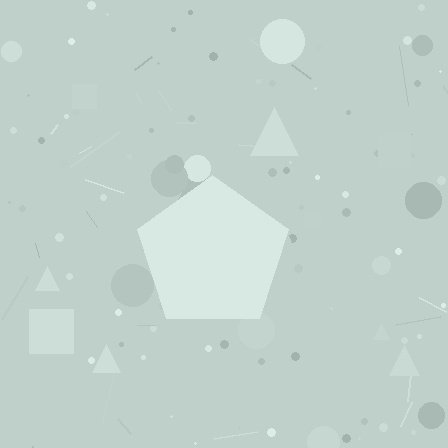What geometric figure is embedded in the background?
A pentagon is embedded in the background.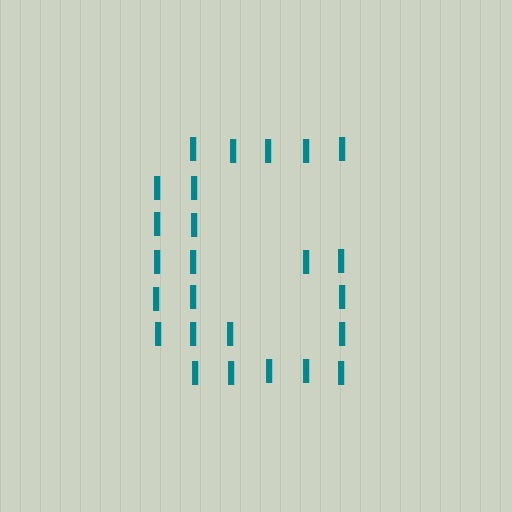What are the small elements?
The small elements are letter I's.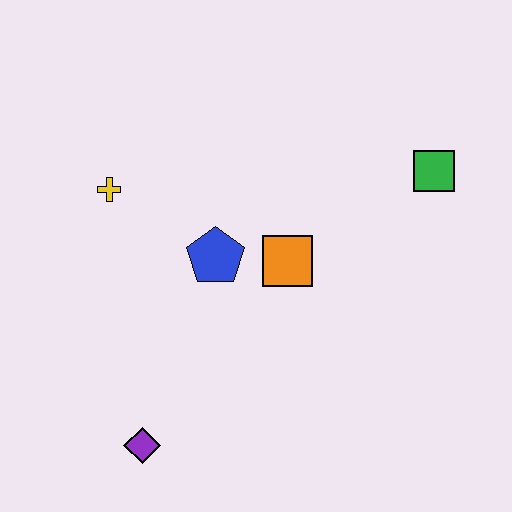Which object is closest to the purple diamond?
The blue pentagon is closest to the purple diamond.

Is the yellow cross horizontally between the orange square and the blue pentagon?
No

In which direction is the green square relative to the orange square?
The green square is to the right of the orange square.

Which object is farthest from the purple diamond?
The green square is farthest from the purple diamond.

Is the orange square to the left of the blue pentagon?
No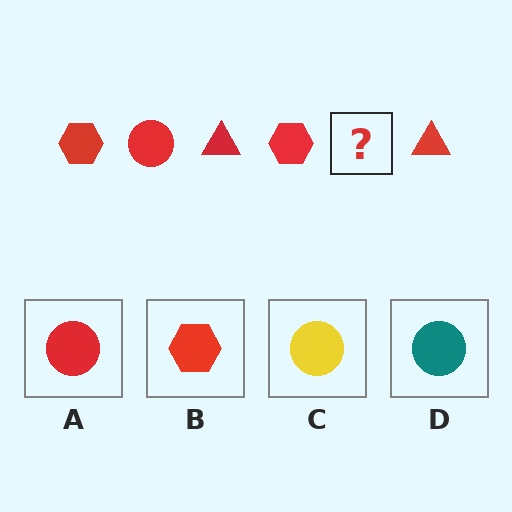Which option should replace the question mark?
Option A.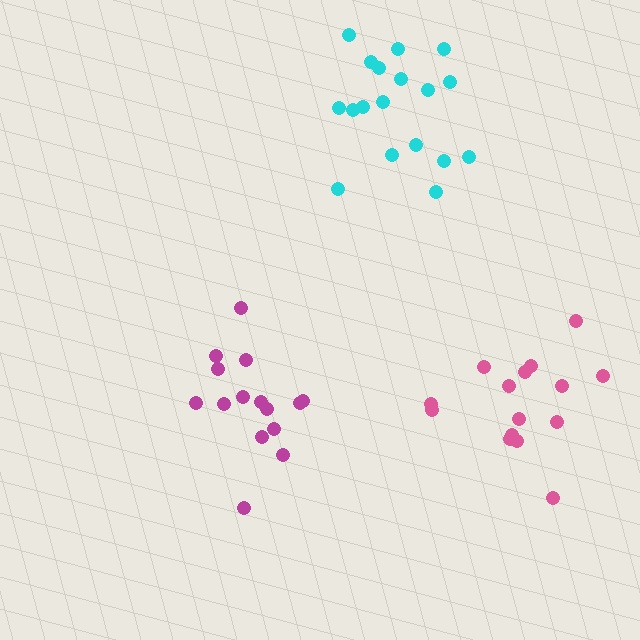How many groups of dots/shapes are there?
There are 3 groups.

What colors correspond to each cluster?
The clusters are colored: pink, magenta, cyan.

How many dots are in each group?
Group 1: 15 dots, Group 2: 15 dots, Group 3: 18 dots (48 total).